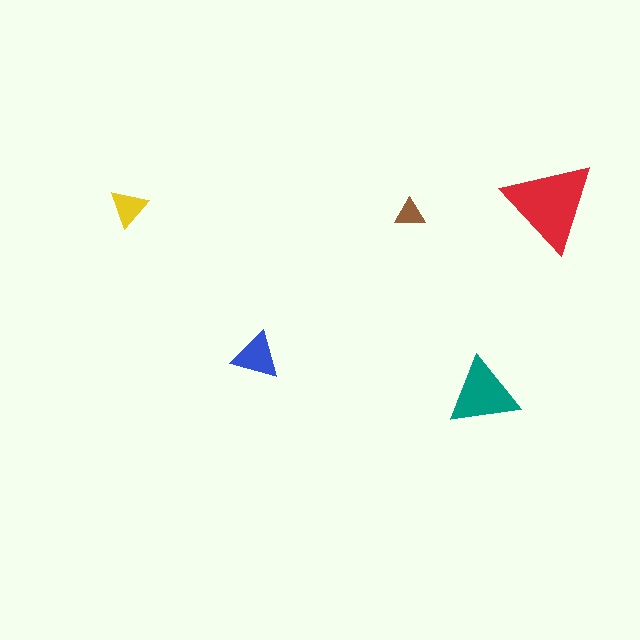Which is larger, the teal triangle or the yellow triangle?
The teal one.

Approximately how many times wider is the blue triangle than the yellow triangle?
About 1.5 times wider.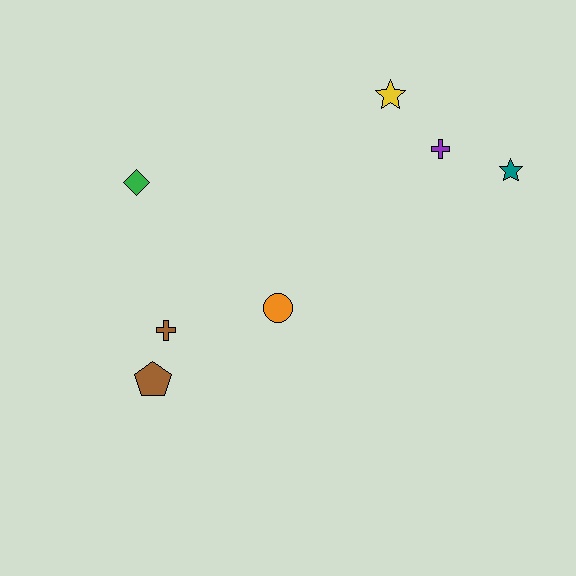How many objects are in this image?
There are 7 objects.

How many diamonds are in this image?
There is 1 diamond.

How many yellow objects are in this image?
There is 1 yellow object.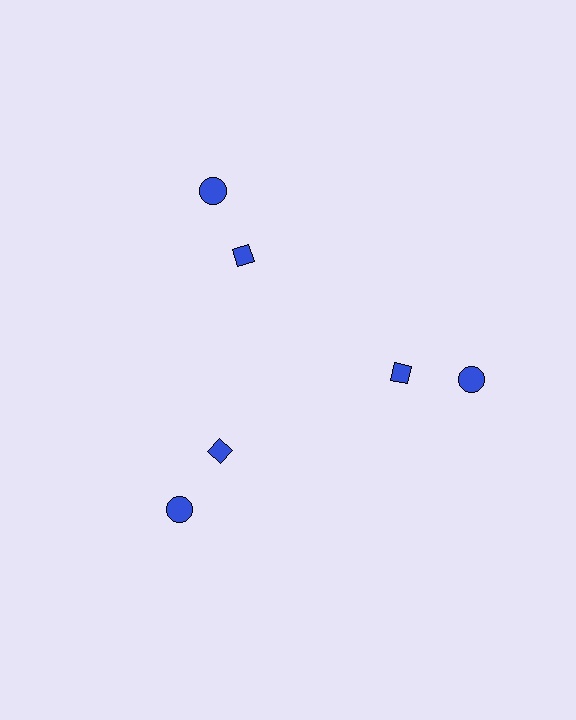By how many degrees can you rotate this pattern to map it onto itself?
The pattern maps onto itself every 120 degrees of rotation.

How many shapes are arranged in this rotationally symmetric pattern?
There are 6 shapes, arranged in 3 groups of 2.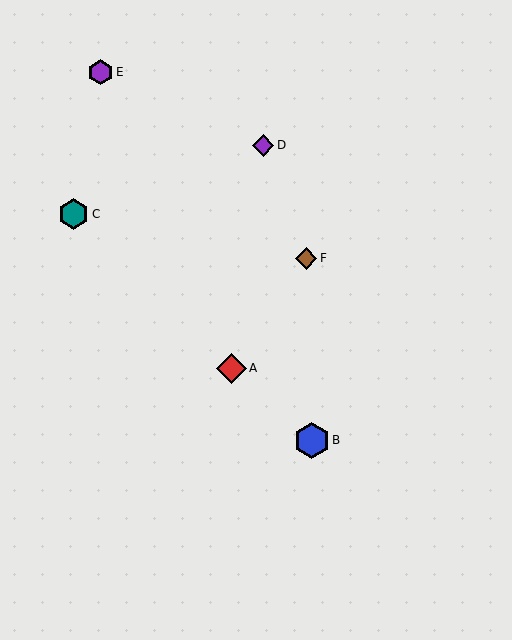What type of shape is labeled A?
Shape A is a red diamond.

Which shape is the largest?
The blue hexagon (labeled B) is the largest.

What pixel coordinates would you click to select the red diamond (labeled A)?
Click at (232, 368) to select the red diamond A.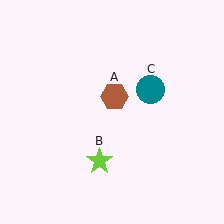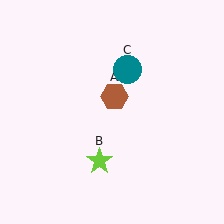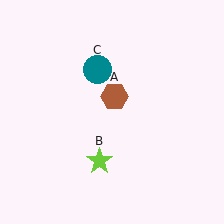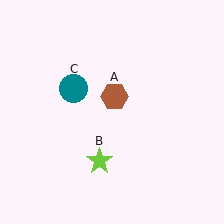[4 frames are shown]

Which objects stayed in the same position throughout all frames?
Brown hexagon (object A) and lime star (object B) remained stationary.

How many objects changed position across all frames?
1 object changed position: teal circle (object C).